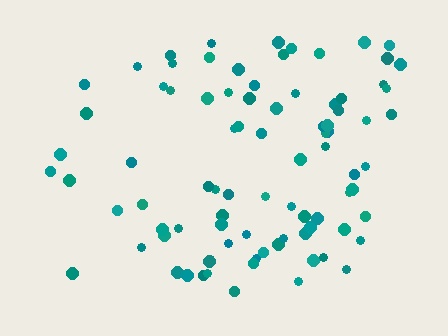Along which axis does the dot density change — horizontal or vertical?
Horizontal.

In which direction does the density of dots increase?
From left to right, with the right side densest.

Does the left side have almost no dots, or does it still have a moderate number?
Still a moderate number, just noticeably fewer than the right.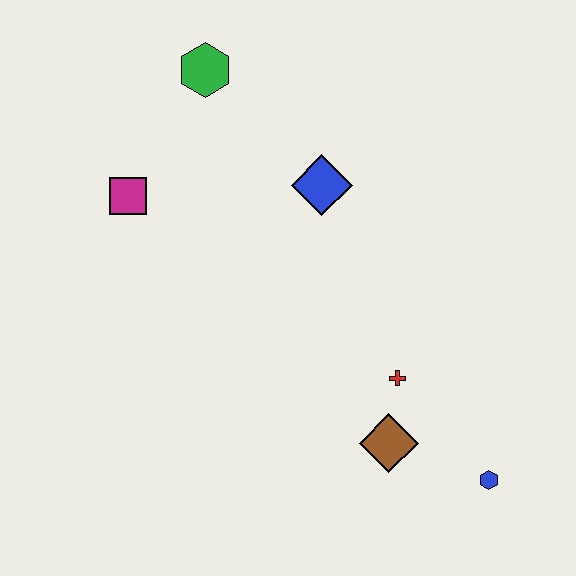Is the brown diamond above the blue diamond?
No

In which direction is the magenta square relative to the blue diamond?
The magenta square is to the left of the blue diamond.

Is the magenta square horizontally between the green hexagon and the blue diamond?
No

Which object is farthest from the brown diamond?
The green hexagon is farthest from the brown diamond.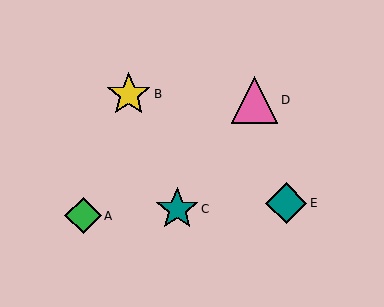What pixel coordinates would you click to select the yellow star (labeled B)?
Click at (129, 94) to select the yellow star B.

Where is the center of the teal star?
The center of the teal star is at (177, 209).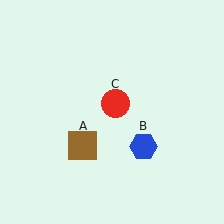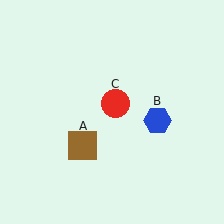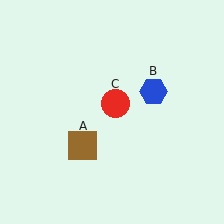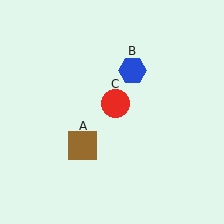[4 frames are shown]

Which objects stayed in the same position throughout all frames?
Brown square (object A) and red circle (object C) remained stationary.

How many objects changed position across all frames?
1 object changed position: blue hexagon (object B).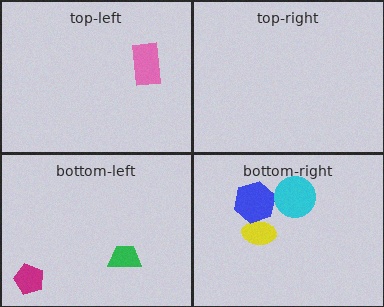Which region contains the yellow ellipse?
The bottom-right region.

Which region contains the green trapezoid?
The bottom-left region.